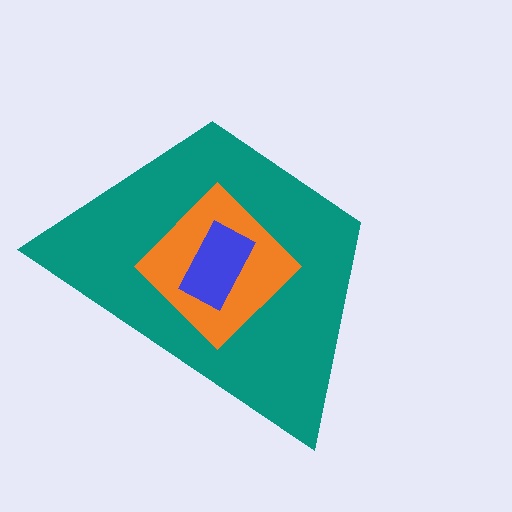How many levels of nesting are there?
3.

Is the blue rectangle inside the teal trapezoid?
Yes.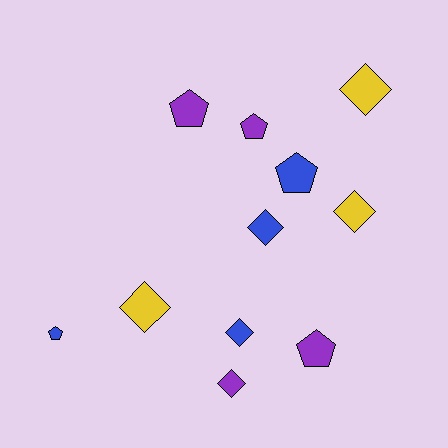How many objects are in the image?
There are 11 objects.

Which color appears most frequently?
Purple, with 4 objects.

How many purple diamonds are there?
There is 1 purple diamond.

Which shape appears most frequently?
Diamond, with 6 objects.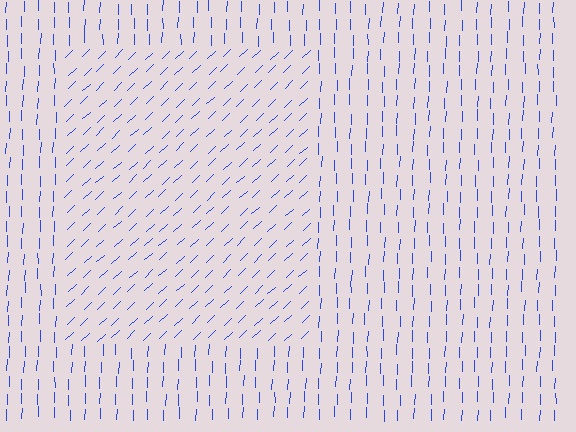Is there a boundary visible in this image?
Yes, there is a texture boundary formed by a change in line orientation.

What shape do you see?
I see a rectangle.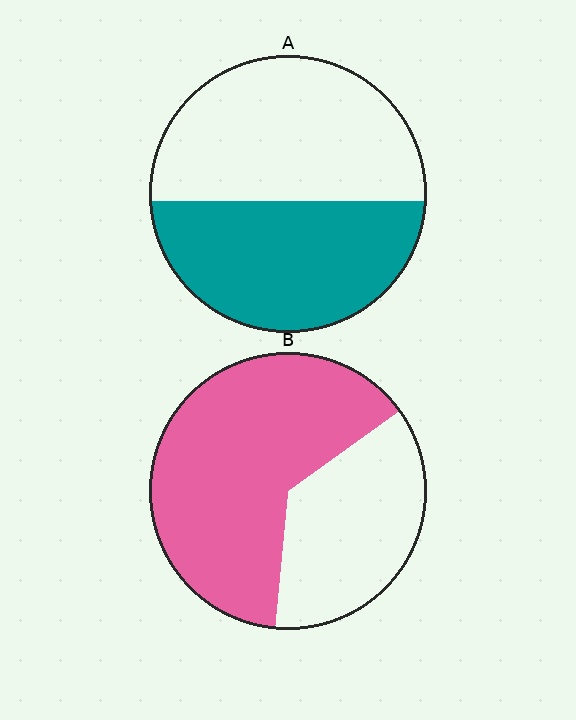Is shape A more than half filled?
Roughly half.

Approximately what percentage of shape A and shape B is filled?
A is approximately 45% and B is approximately 65%.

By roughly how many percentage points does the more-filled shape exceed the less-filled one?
By roughly 15 percentage points (B over A).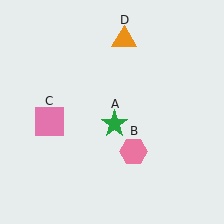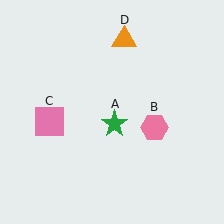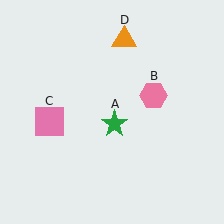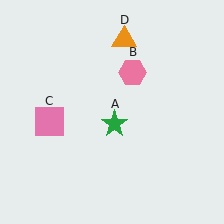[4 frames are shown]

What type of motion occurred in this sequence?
The pink hexagon (object B) rotated counterclockwise around the center of the scene.